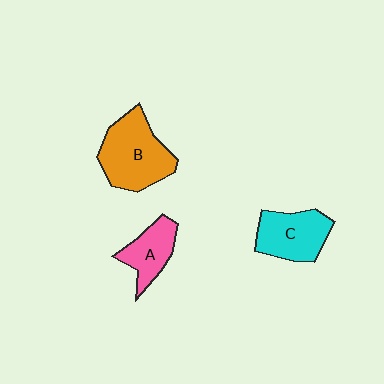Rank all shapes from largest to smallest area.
From largest to smallest: B (orange), C (cyan), A (pink).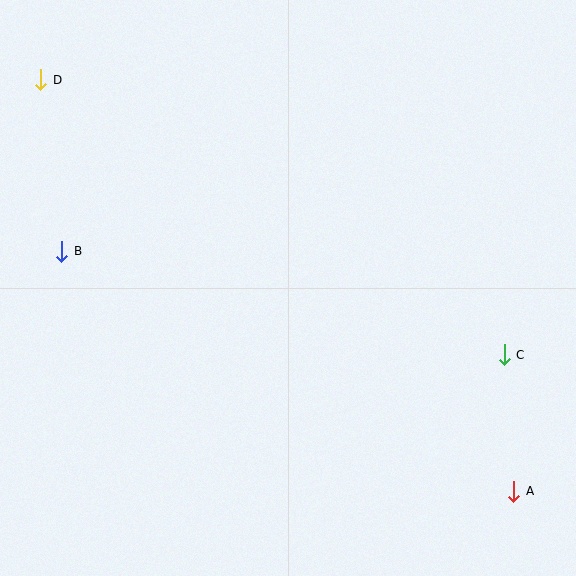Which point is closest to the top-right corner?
Point C is closest to the top-right corner.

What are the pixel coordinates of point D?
Point D is at (41, 80).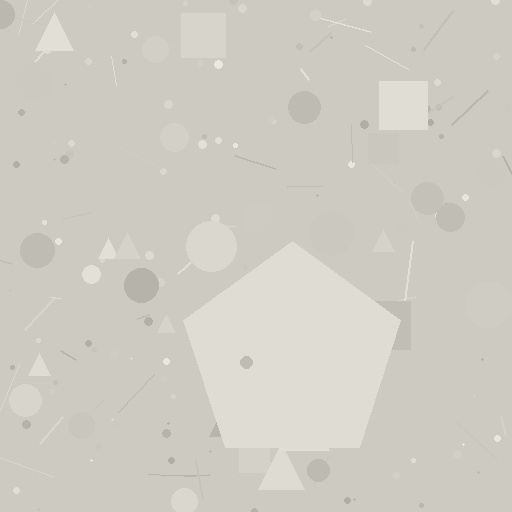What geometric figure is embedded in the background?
A pentagon is embedded in the background.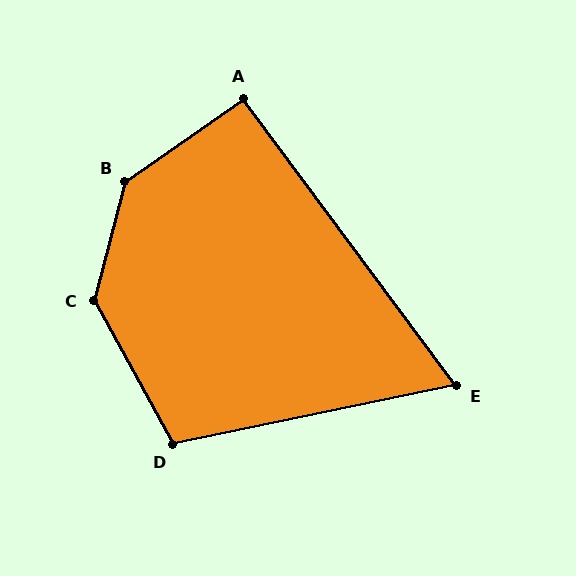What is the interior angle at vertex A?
Approximately 91 degrees (approximately right).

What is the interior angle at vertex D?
Approximately 107 degrees (obtuse).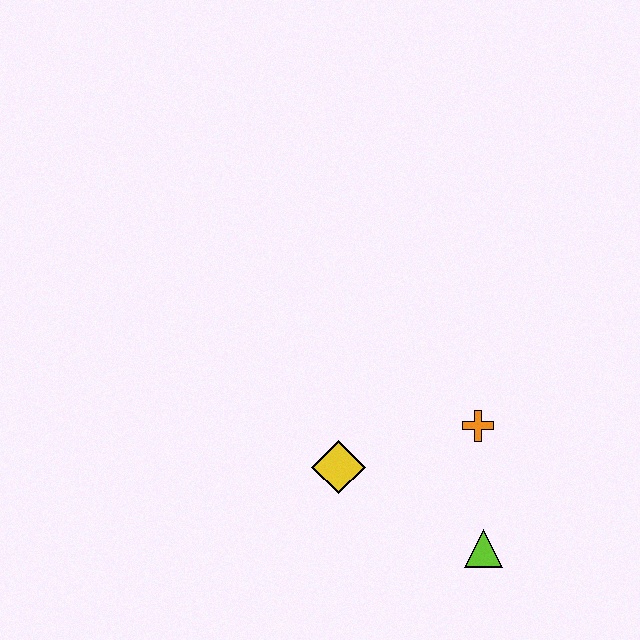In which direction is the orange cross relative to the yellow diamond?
The orange cross is to the right of the yellow diamond.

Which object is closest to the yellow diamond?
The orange cross is closest to the yellow diamond.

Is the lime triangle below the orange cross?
Yes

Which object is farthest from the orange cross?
The yellow diamond is farthest from the orange cross.